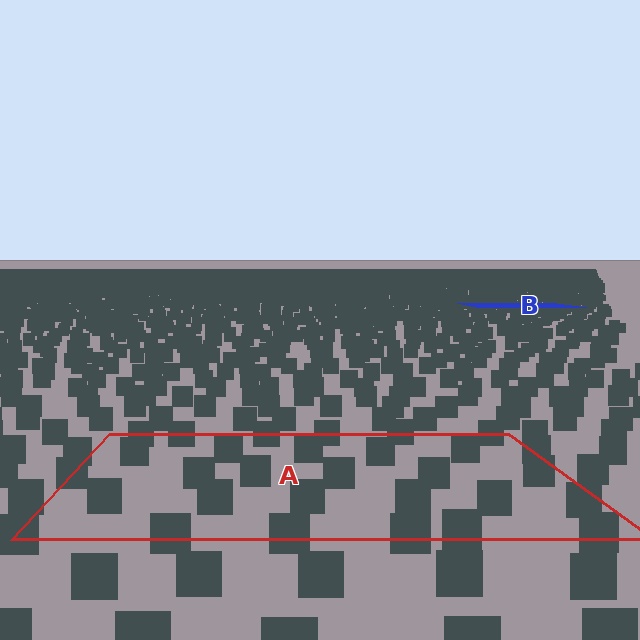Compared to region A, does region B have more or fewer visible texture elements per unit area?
Region B has more texture elements per unit area — they are packed more densely because it is farther away.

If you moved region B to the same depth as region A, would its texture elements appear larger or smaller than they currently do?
They would appear larger. At a closer depth, the same texture elements are projected at a bigger on-screen size.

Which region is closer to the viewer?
Region A is closer. The texture elements there are larger and more spread out.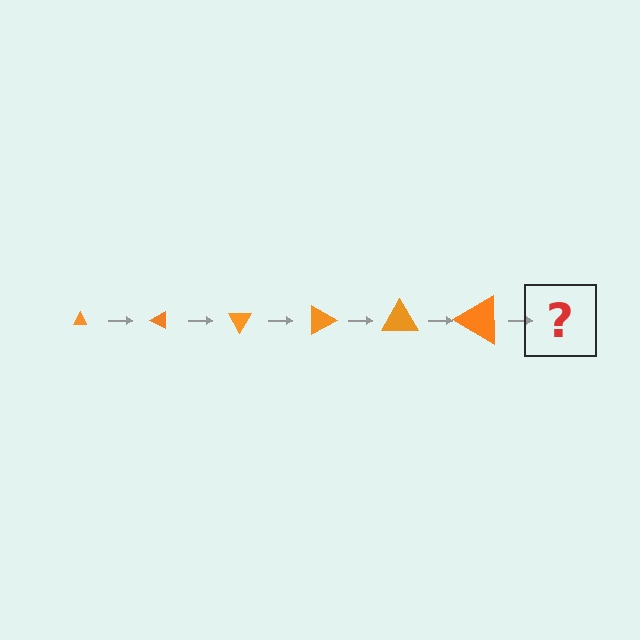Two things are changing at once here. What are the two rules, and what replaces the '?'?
The two rules are that the triangle grows larger each step and it rotates 30 degrees each step. The '?' should be a triangle, larger than the previous one and rotated 180 degrees from the start.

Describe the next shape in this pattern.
It should be a triangle, larger than the previous one and rotated 180 degrees from the start.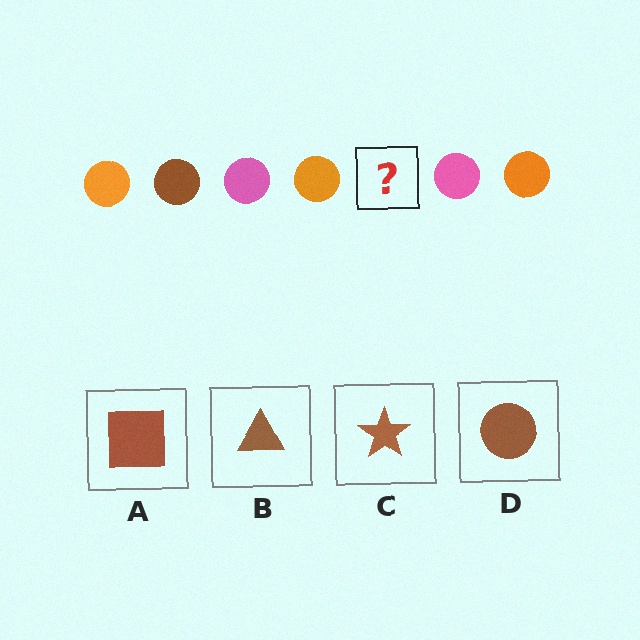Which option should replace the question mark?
Option D.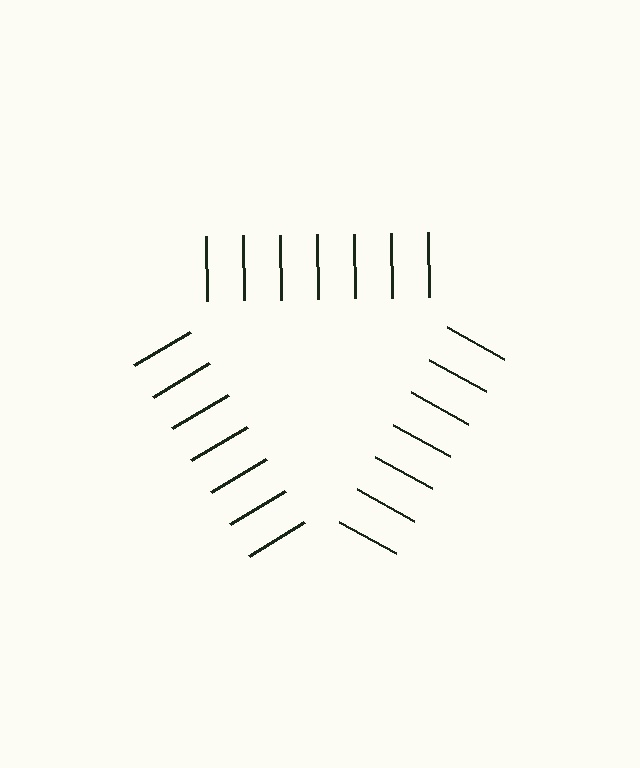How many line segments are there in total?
21 — 7 along each of the 3 edges.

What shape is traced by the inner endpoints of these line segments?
An illusory triangle — the line segments terminate on its edges but no continuous stroke is drawn.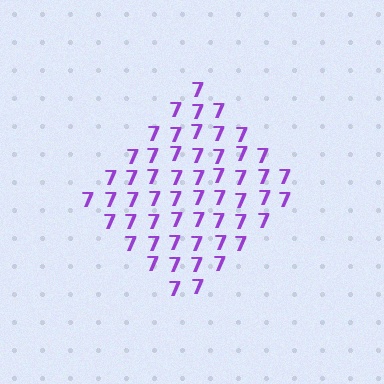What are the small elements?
The small elements are digit 7's.